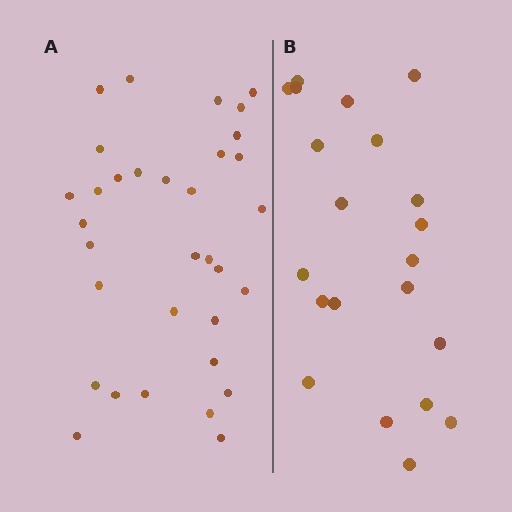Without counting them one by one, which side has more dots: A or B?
Region A (the left region) has more dots.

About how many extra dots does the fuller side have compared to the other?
Region A has roughly 12 or so more dots than region B.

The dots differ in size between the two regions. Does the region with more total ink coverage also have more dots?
No. Region B has more total ink coverage because its dots are larger, but region A actually contains more individual dots. Total area can be misleading — the number of items is what matters here.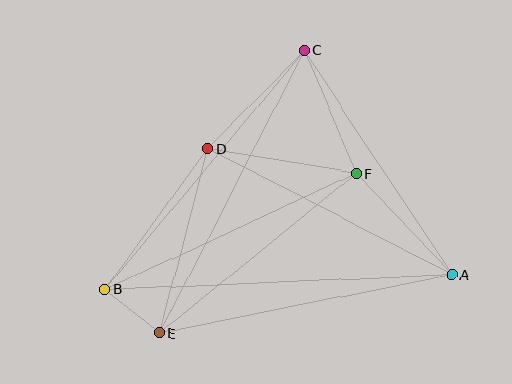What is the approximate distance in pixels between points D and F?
The distance between D and F is approximately 150 pixels.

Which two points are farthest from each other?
Points A and B are farthest from each other.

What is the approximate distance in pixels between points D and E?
The distance between D and E is approximately 191 pixels.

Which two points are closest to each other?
Points B and E are closest to each other.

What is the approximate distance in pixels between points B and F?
The distance between B and F is approximately 277 pixels.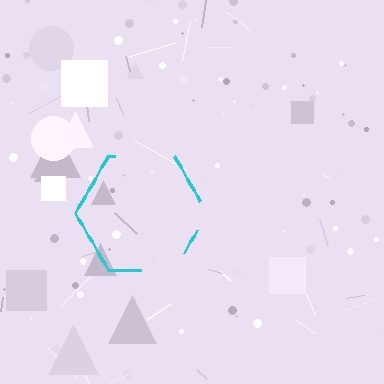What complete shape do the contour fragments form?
The contour fragments form a hexagon.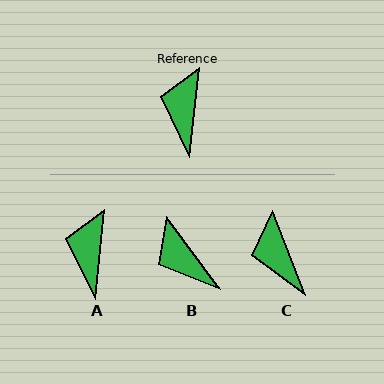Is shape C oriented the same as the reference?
No, it is off by about 27 degrees.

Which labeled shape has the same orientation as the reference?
A.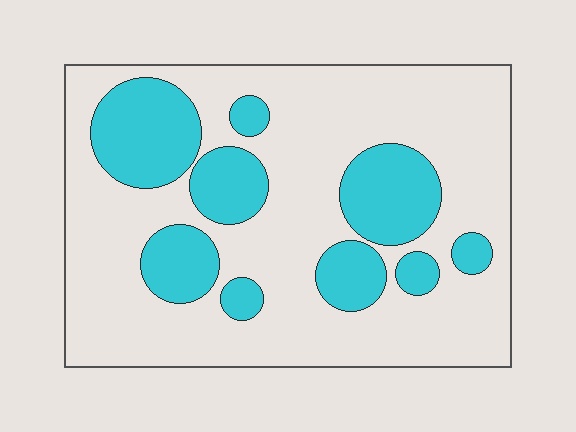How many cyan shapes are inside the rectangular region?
9.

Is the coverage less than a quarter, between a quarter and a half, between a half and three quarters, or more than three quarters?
Between a quarter and a half.